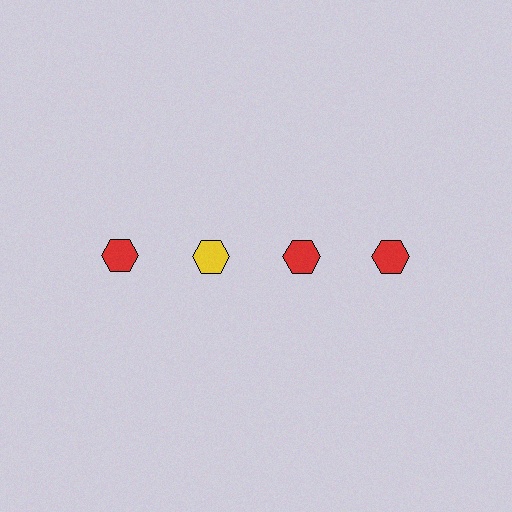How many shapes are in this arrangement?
There are 4 shapes arranged in a grid pattern.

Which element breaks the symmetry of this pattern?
The yellow hexagon in the top row, second from left column breaks the symmetry. All other shapes are red hexagons.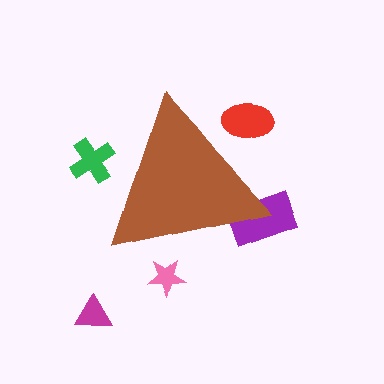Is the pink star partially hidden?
Yes, the pink star is partially hidden behind the brown triangle.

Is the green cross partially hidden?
Yes, the green cross is partially hidden behind the brown triangle.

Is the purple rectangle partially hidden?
Yes, the purple rectangle is partially hidden behind the brown triangle.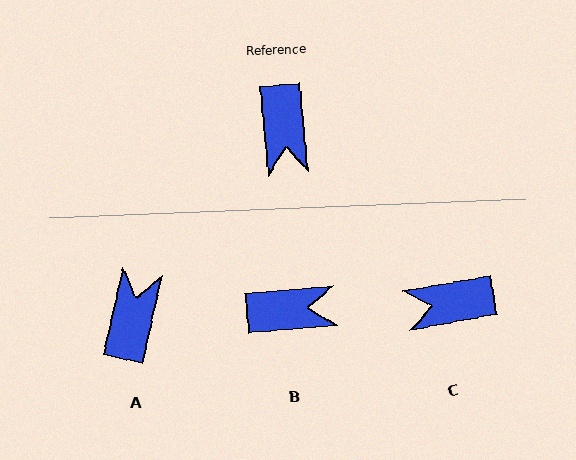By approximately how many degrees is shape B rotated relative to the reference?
Approximately 89 degrees counter-clockwise.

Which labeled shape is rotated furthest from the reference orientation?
A, about 162 degrees away.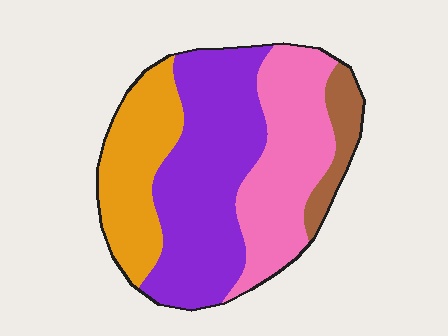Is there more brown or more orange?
Orange.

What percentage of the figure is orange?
Orange takes up less than a quarter of the figure.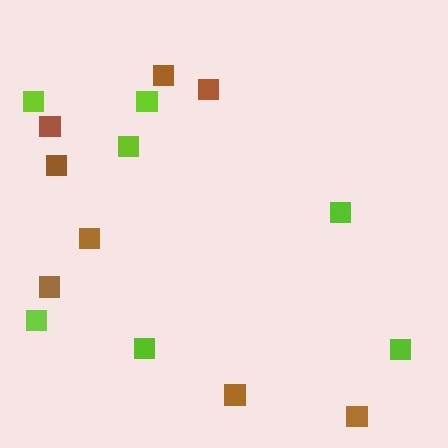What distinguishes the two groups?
There are 2 groups: one group of brown squares (8) and one group of lime squares (7).